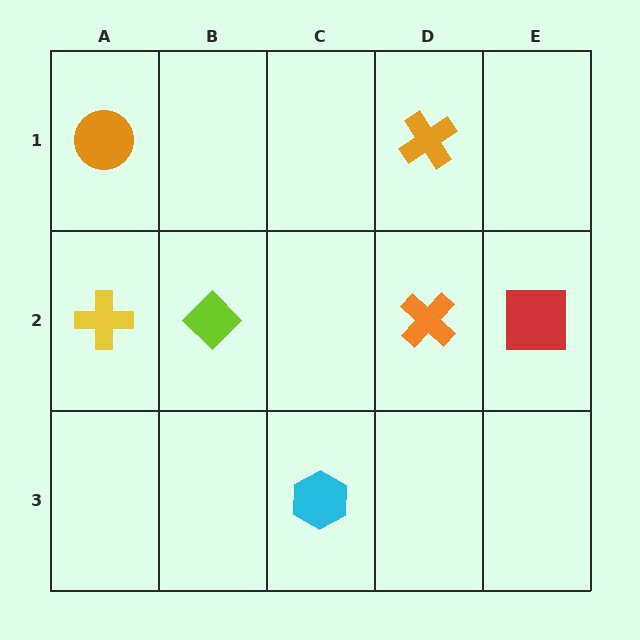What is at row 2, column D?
An orange cross.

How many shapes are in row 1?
2 shapes.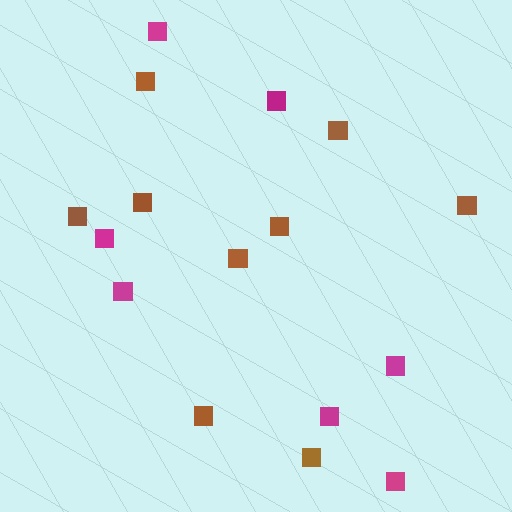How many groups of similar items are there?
There are 2 groups: one group of brown squares (9) and one group of magenta squares (7).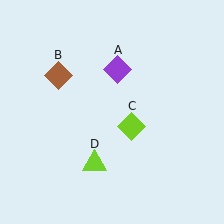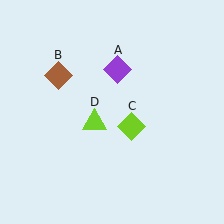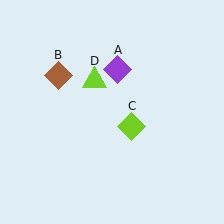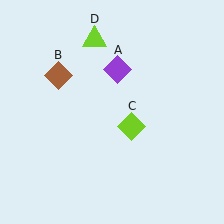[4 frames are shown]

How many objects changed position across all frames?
1 object changed position: lime triangle (object D).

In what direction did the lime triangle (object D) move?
The lime triangle (object D) moved up.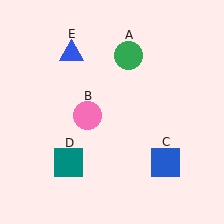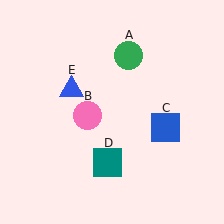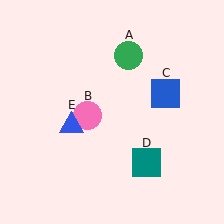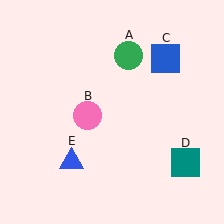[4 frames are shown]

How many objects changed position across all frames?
3 objects changed position: blue square (object C), teal square (object D), blue triangle (object E).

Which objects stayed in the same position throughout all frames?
Green circle (object A) and pink circle (object B) remained stationary.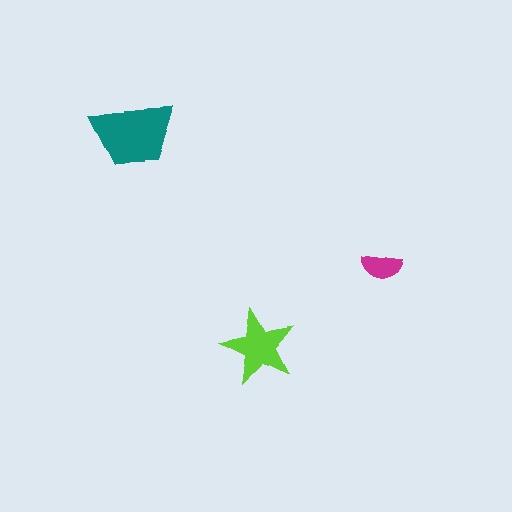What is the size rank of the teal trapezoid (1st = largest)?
1st.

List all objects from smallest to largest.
The magenta semicircle, the lime star, the teal trapezoid.